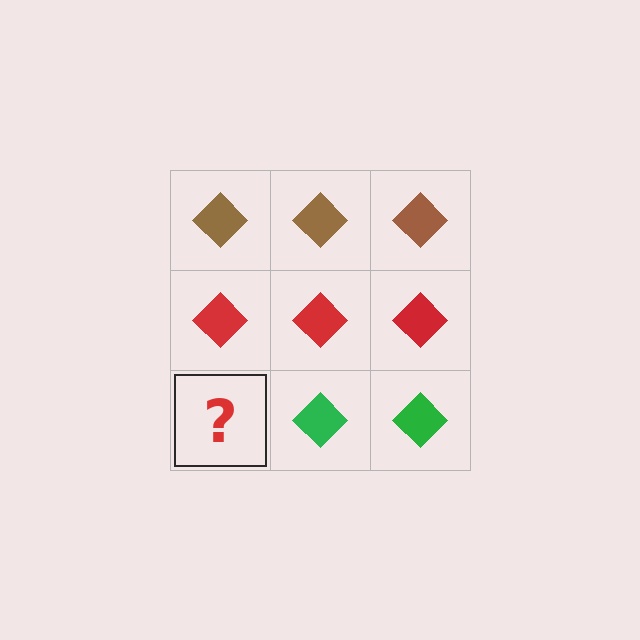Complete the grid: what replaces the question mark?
The question mark should be replaced with a green diamond.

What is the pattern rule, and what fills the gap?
The rule is that each row has a consistent color. The gap should be filled with a green diamond.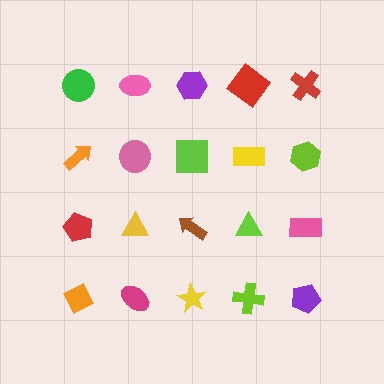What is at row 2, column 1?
An orange arrow.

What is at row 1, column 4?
A red diamond.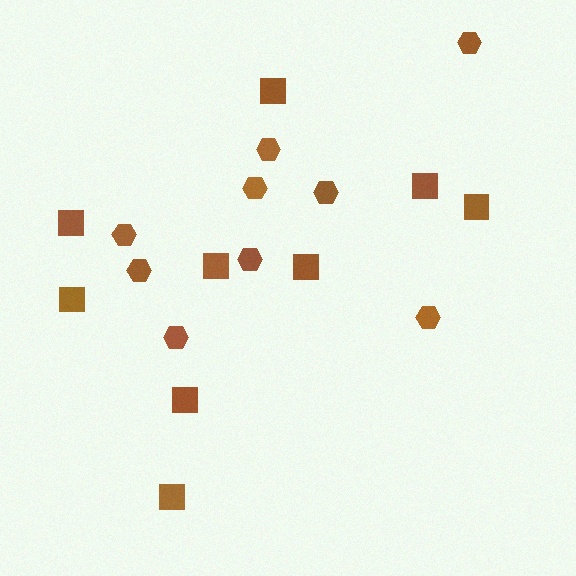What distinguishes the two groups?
There are 2 groups: one group of squares (9) and one group of hexagons (9).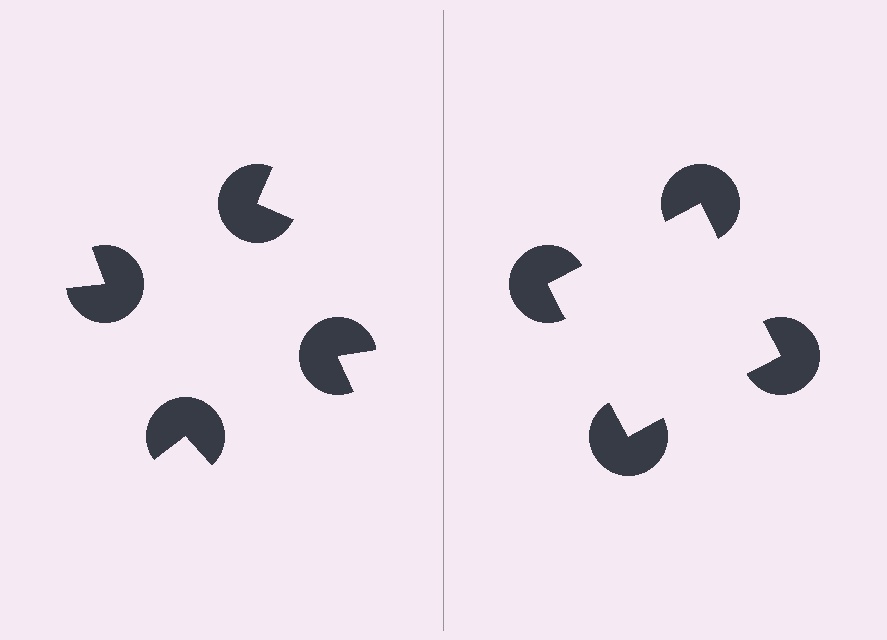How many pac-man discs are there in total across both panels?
8 — 4 on each side.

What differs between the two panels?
The pac-man discs are positioned identically on both sides; only the wedge orientations differ. On the right they align to a square; on the left they are misaligned.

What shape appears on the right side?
An illusory square.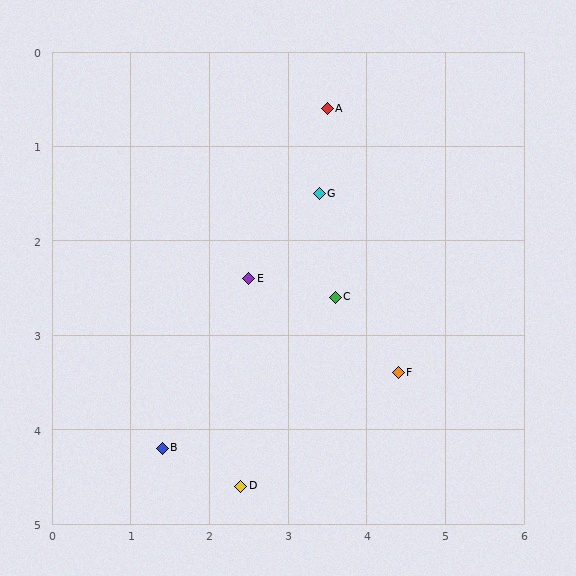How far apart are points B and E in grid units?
Points B and E are about 2.1 grid units apart.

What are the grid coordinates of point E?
Point E is at approximately (2.5, 2.4).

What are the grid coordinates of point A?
Point A is at approximately (3.5, 0.6).